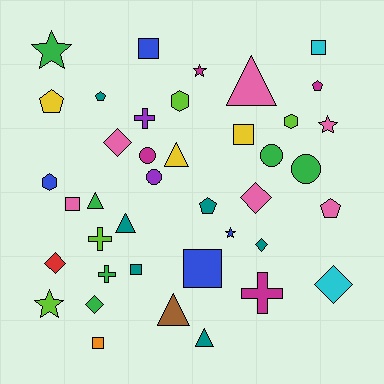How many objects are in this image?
There are 40 objects.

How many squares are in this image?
There are 7 squares.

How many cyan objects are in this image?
There are 2 cyan objects.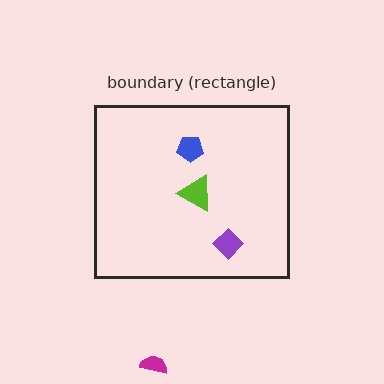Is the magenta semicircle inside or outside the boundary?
Outside.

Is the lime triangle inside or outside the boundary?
Inside.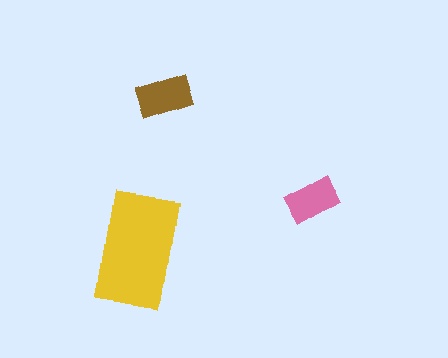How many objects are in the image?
There are 3 objects in the image.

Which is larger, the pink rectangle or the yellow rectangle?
The yellow one.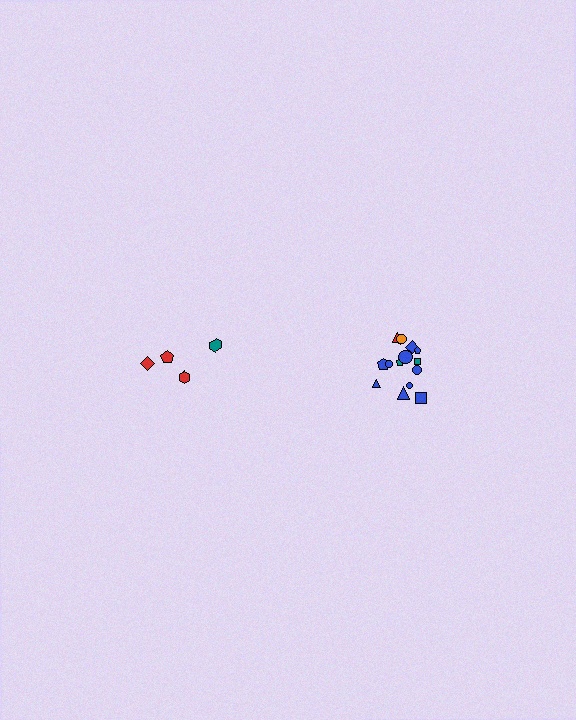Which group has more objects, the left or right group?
The right group.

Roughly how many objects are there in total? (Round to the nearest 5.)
Roughly 20 objects in total.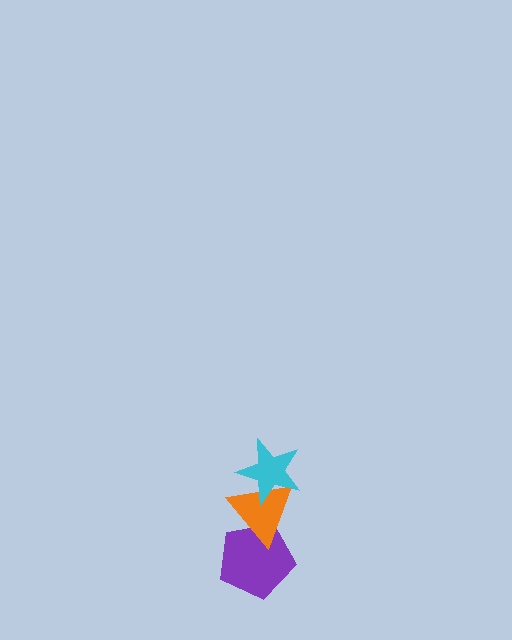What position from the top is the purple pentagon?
The purple pentagon is 3rd from the top.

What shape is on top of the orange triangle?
The cyan star is on top of the orange triangle.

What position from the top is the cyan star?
The cyan star is 1st from the top.